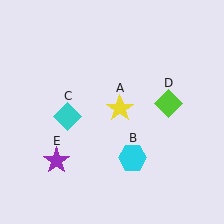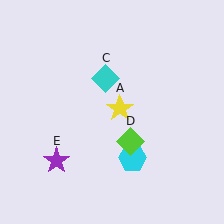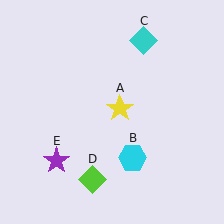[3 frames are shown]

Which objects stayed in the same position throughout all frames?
Yellow star (object A) and cyan hexagon (object B) and purple star (object E) remained stationary.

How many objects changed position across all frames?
2 objects changed position: cyan diamond (object C), lime diamond (object D).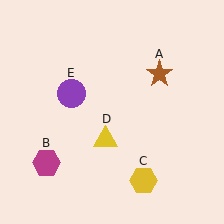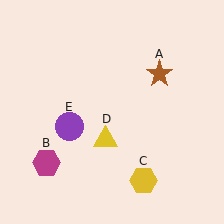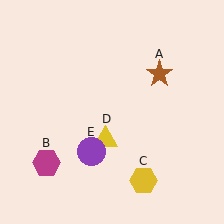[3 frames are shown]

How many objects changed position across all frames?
1 object changed position: purple circle (object E).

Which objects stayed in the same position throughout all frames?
Brown star (object A) and magenta hexagon (object B) and yellow hexagon (object C) and yellow triangle (object D) remained stationary.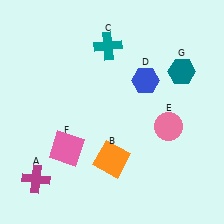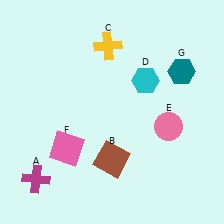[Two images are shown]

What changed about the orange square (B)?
In Image 1, B is orange. In Image 2, it changed to brown.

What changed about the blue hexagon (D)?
In Image 1, D is blue. In Image 2, it changed to cyan.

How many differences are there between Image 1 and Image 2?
There are 3 differences between the two images.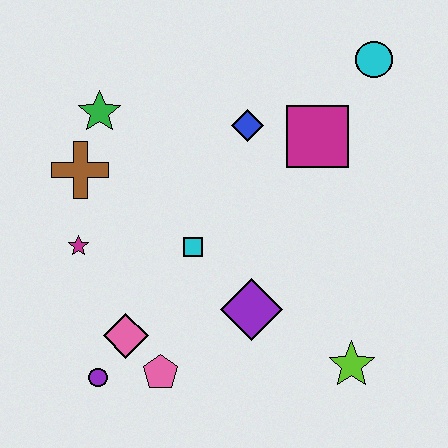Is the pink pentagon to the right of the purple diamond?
No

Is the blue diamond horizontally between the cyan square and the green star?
No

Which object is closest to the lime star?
The purple diamond is closest to the lime star.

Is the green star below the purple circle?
No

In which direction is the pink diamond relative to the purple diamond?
The pink diamond is to the left of the purple diamond.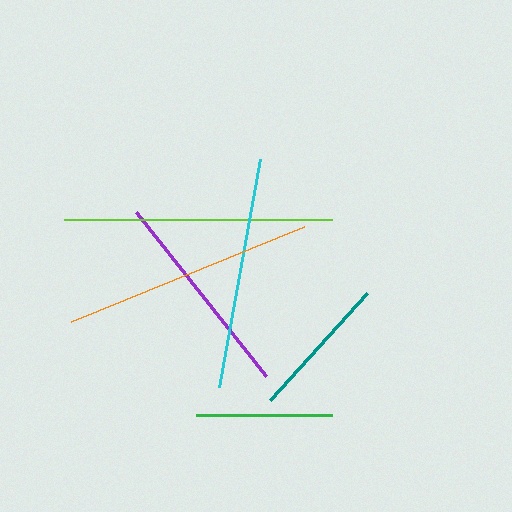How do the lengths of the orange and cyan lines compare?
The orange and cyan lines are approximately the same length.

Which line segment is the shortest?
The green line is the shortest at approximately 136 pixels.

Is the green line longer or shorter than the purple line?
The purple line is longer than the green line.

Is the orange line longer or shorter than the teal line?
The orange line is longer than the teal line.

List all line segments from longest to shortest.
From longest to shortest: lime, orange, cyan, purple, teal, green.